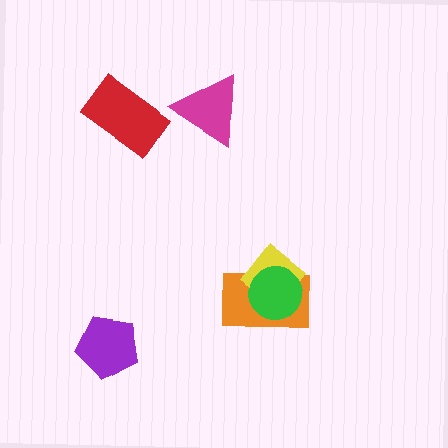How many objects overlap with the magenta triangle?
0 objects overlap with the magenta triangle.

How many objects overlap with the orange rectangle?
2 objects overlap with the orange rectangle.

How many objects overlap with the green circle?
2 objects overlap with the green circle.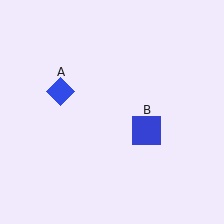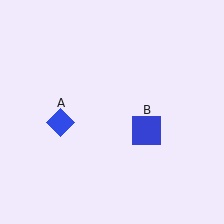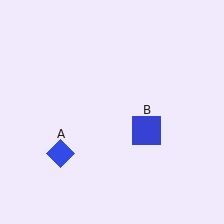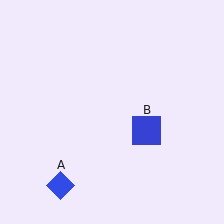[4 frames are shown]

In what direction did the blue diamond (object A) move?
The blue diamond (object A) moved down.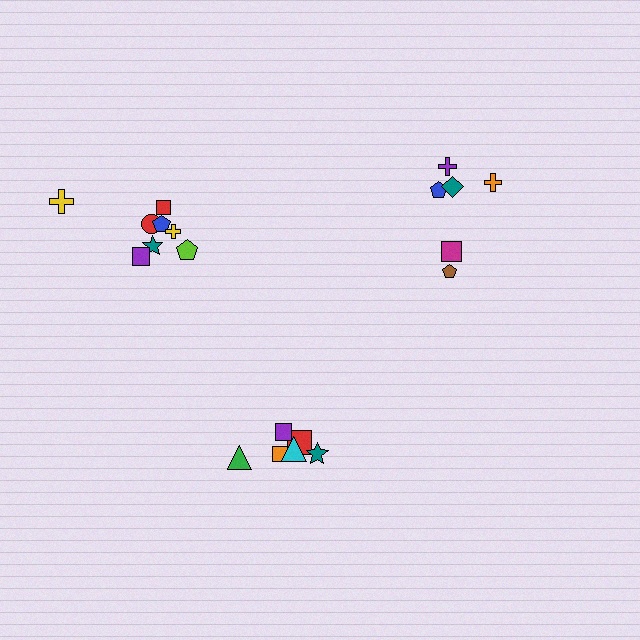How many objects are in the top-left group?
There are 8 objects.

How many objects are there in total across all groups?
There are 20 objects.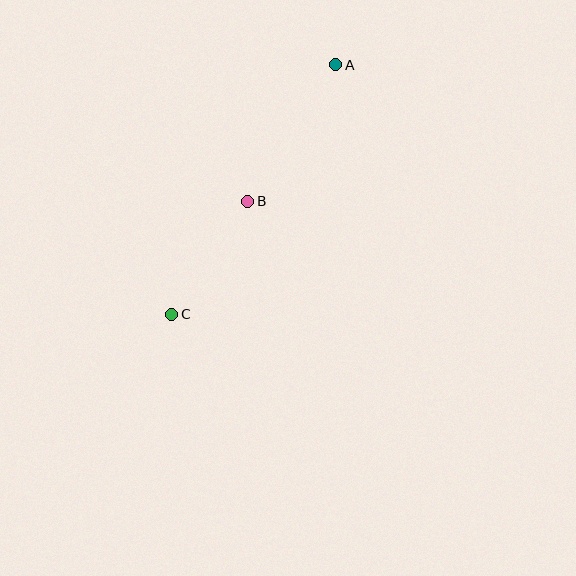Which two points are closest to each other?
Points B and C are closest to each other.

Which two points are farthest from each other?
Points A and C are farthest from each other.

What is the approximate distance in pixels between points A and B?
The distance between A and B is approximately 162 pixels.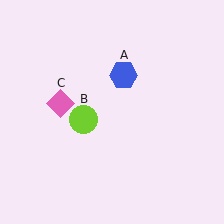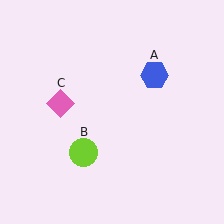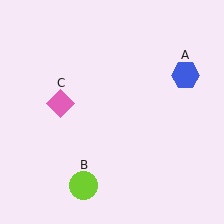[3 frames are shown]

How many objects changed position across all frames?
2 objects changed position: blue hexagon (object A), lime circle (object B).